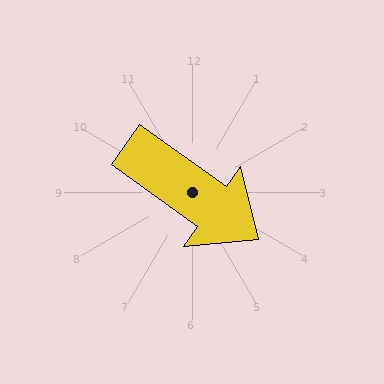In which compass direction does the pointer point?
Southeast.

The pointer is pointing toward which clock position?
Roughly 4 o'clock.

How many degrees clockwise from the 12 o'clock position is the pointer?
Approximately 125 degrees.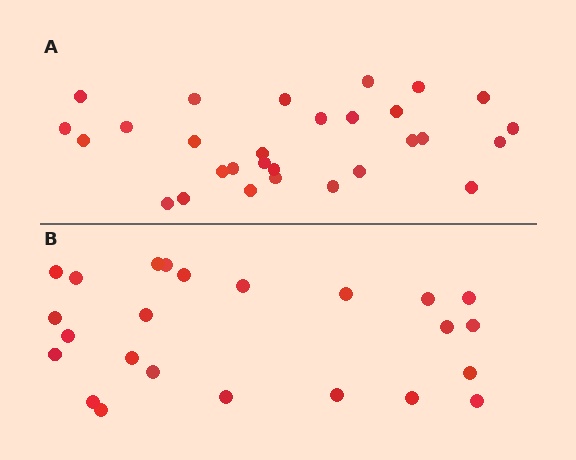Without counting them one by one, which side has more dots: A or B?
Region A (the top region) has more dots.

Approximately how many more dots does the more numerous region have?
Region A has about 5 more dots than region B.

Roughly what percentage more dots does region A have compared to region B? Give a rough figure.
About 20% more.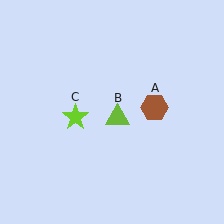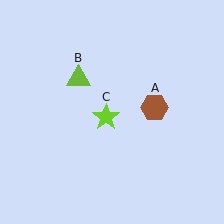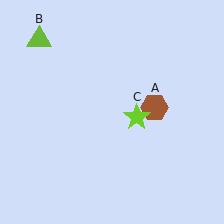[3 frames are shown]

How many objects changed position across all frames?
2 objects changed position: lime triangle (object B), lime star (object C).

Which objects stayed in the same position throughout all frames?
Brown hexagon (object A) remained stationary.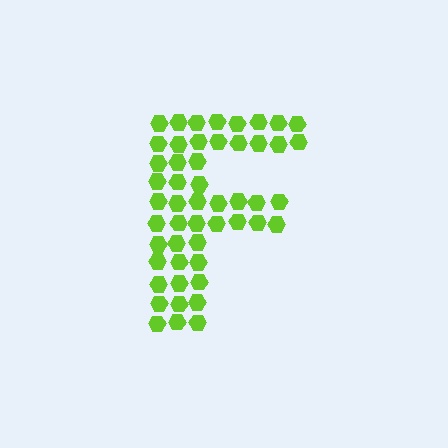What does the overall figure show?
The overall figure shows the letter F.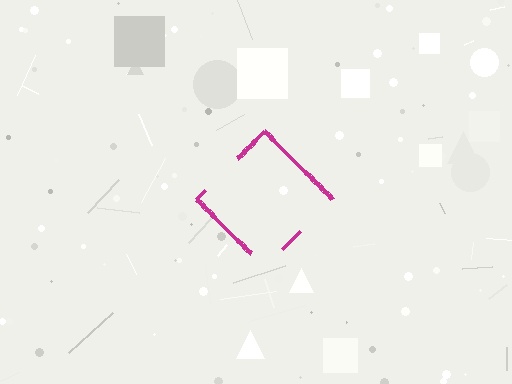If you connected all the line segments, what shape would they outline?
They would outline a diamond.